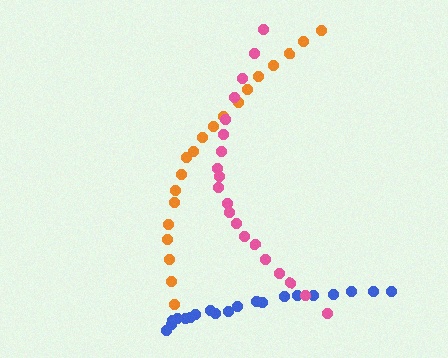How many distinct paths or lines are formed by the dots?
There are 3 distinct paths.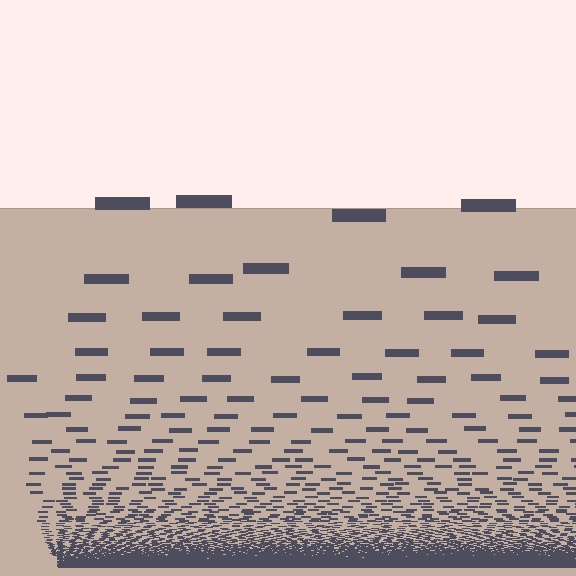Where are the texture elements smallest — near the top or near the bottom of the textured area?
Near the bottom.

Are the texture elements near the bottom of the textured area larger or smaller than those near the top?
Smaller. The gradient is inverted — elements near the bottom are smaller and denser.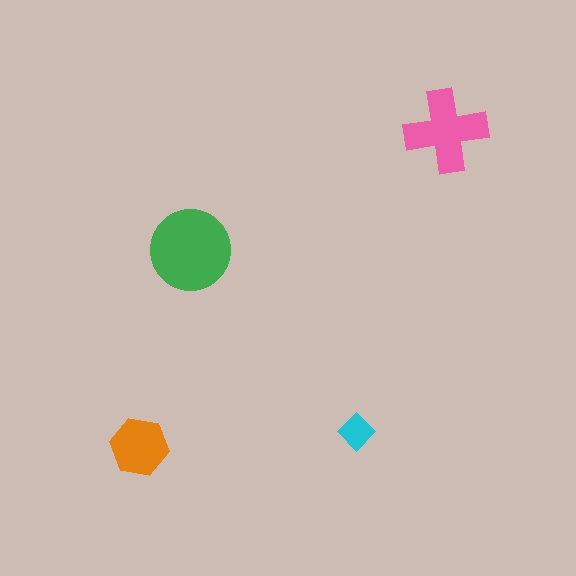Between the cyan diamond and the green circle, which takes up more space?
The green circle.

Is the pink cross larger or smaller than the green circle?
Smaller.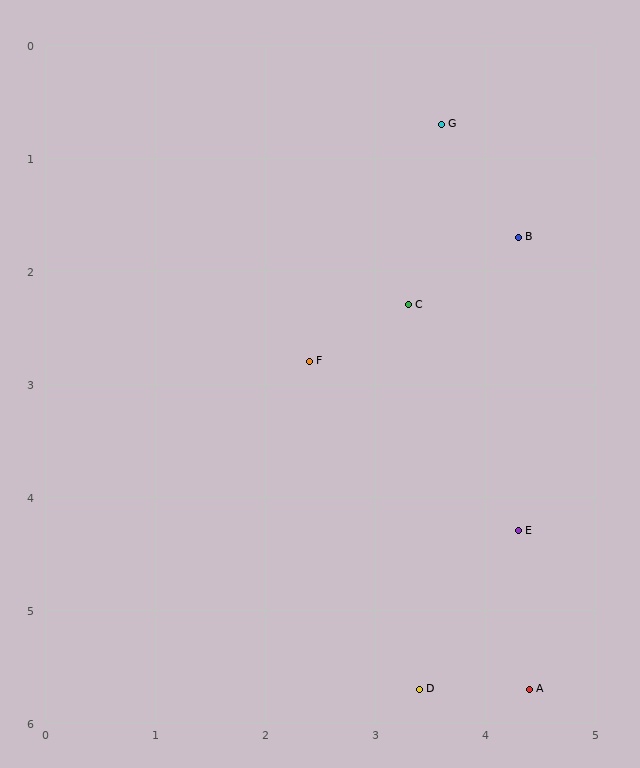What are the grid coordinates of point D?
Point D is at approximately (3.4, 5.7).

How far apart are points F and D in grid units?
Points F and D are about 3.1 grid units apart.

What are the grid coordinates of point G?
Point G is at approximately (3.6, 0.7).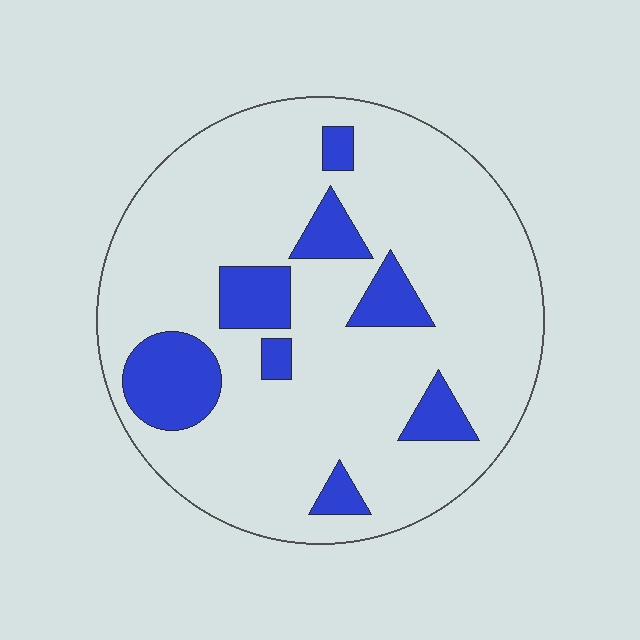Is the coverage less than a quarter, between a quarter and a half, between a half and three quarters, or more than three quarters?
Less than a quarter.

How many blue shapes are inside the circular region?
8.